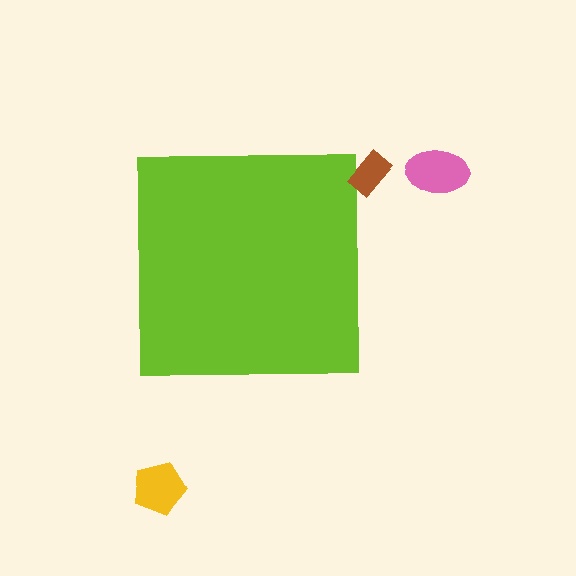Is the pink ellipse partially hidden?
No, the pink ellipse is fully visible.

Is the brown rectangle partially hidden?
No, the brown rectangle is fully visible.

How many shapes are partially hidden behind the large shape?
0 shapes are partially hidden.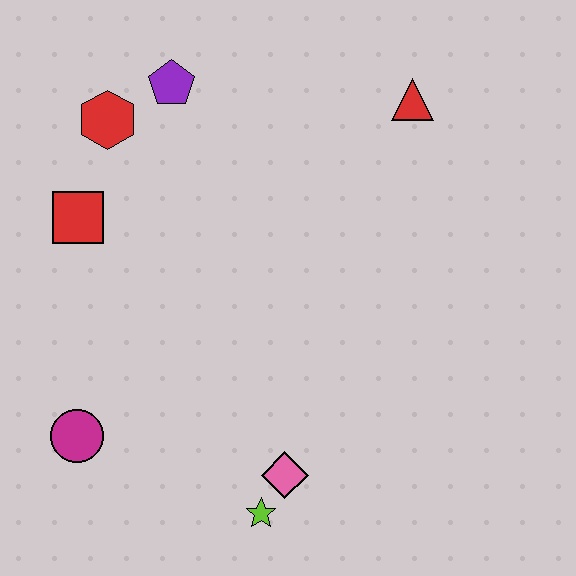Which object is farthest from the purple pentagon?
The lime star is farthest from the purple pentagon.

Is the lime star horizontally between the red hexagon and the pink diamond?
Yes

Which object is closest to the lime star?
The pink diamond is closest to the lime star.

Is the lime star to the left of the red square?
No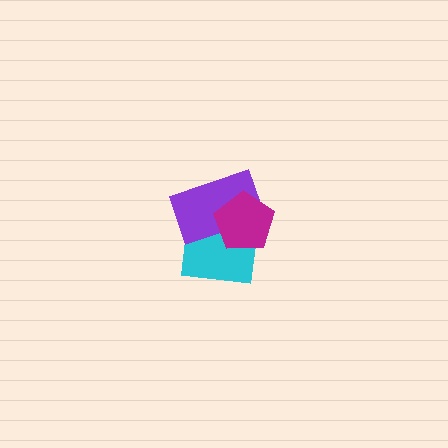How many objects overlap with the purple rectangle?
2 objects overlap with the purple rectangle.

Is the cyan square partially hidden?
Yes, it is partially covered by another shape.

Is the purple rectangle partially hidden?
Yes, it is partially covered by another shape.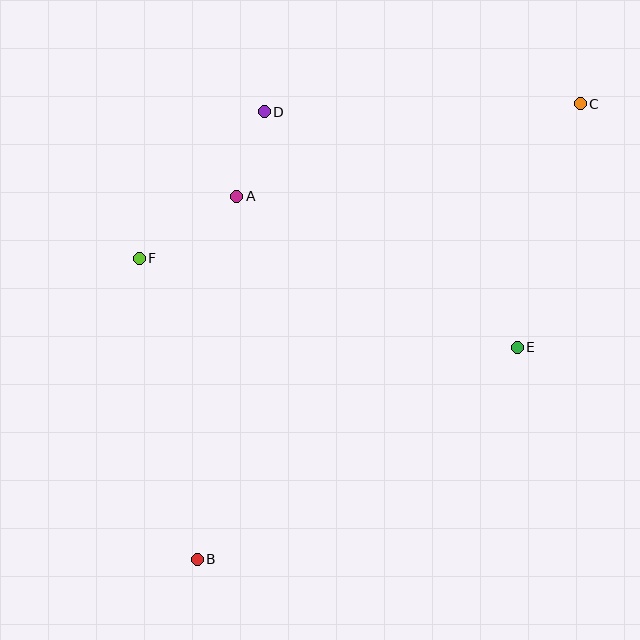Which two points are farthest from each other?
Points B and C are farthest from each other.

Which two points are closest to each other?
Points A and D are closest to each other.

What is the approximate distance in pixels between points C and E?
The distance between C and E is approximately 252 pixels.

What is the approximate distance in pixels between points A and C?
The distance between A and C is approximately 356 pixels.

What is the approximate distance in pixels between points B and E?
The distance between B and E is approximately 384 pixels.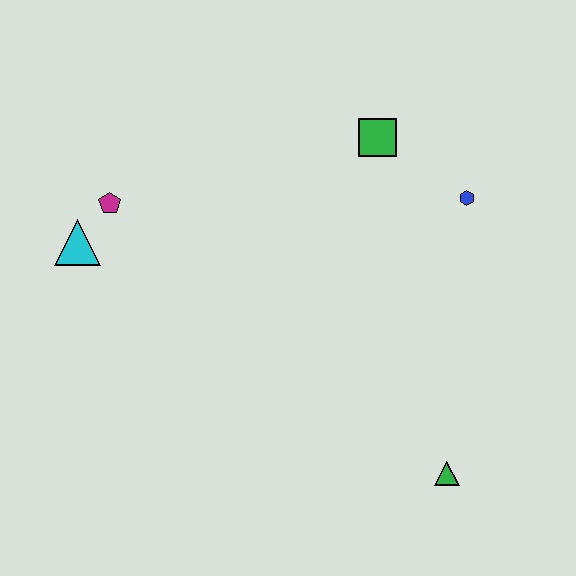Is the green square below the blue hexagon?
No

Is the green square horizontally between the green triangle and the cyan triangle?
Yes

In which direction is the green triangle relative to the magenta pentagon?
The green triangle is to the right of the magenta pentagon.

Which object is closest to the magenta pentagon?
The cyan triangle is closest to the magenta pentagon.